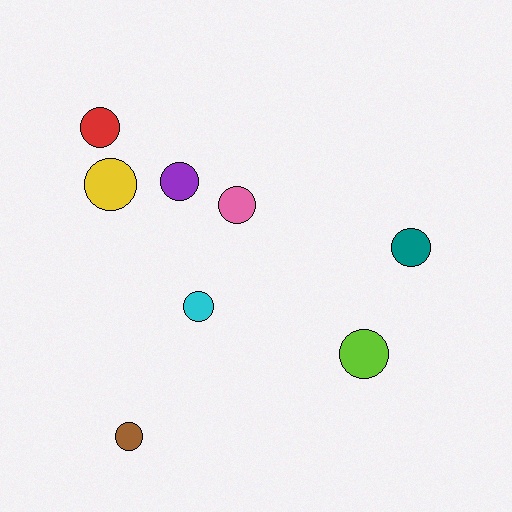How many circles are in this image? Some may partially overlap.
There are 8 circles.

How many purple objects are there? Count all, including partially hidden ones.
There is 1 purple object.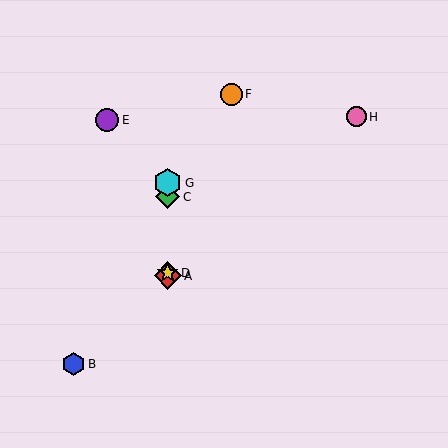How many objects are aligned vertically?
4 objects (A, C, D, G) are aligned vertically.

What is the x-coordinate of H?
Object H is at x≈356.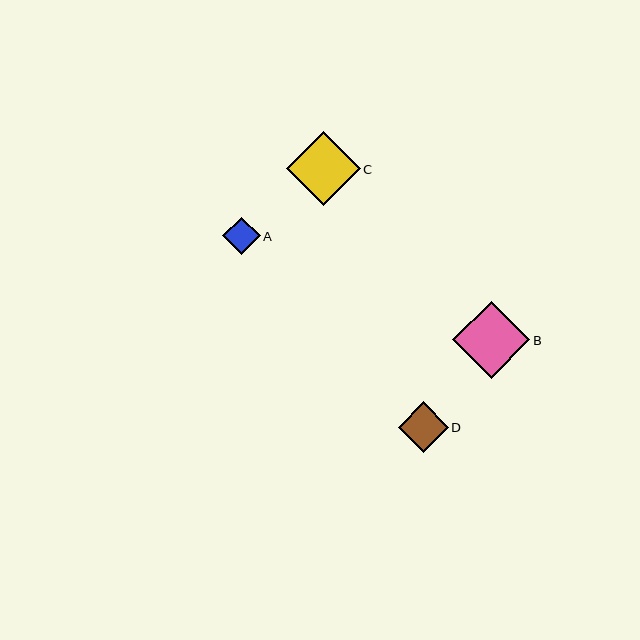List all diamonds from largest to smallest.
From largest to smallest: B, C, D, A.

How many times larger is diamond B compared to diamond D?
Diamond B is approximately 1.5 times the size of diamond D.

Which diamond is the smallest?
Diamond A is the smallest with a size of approximately 37 pixels.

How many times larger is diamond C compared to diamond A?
Diamond C is approximately 2.0 times the size of diamond A.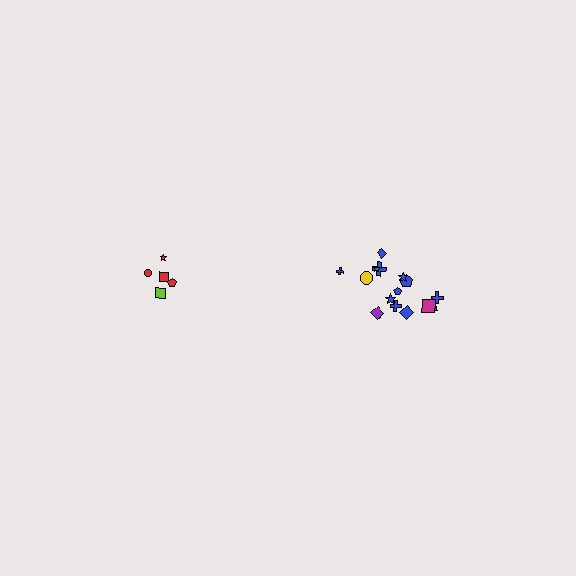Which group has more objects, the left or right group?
The right group.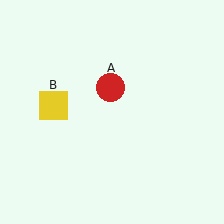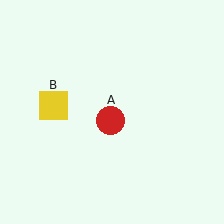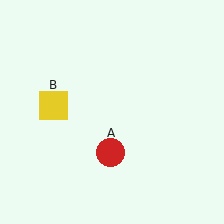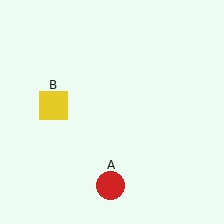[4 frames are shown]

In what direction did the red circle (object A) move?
The red circle (object A) moved down.